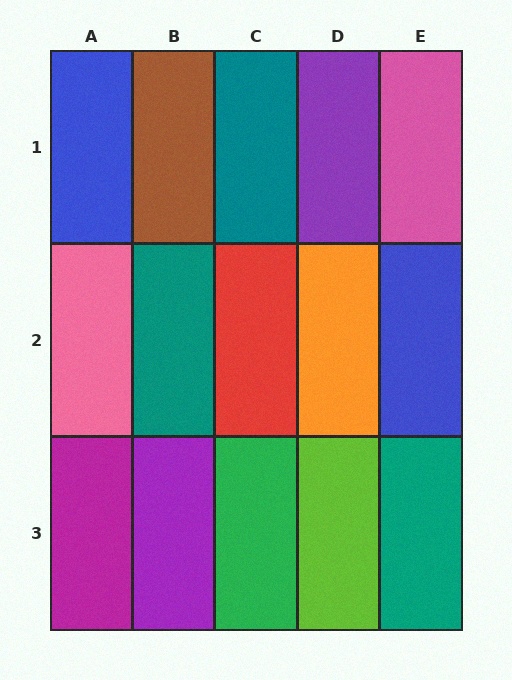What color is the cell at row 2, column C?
Red.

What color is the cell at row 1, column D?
Purple.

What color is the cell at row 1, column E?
Pink.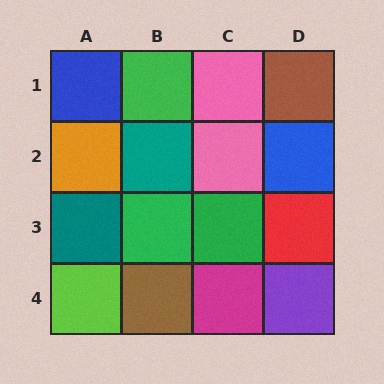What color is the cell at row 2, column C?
Pink.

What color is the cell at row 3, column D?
Red.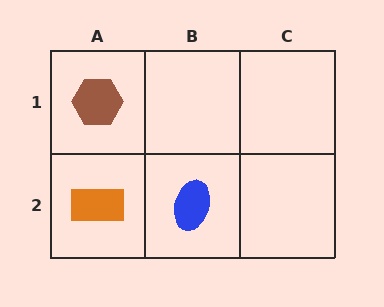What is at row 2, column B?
A blue ellipse.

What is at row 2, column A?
An orange rectangle.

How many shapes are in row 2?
2 shapes.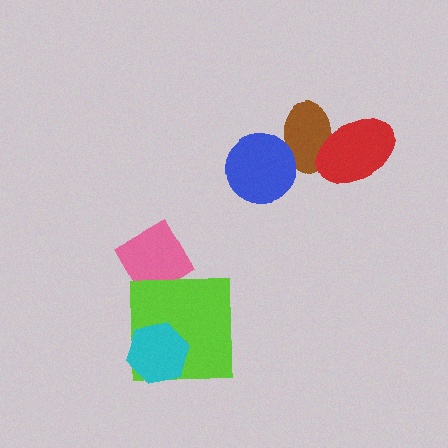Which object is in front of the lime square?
The cyan hexagon is in front of the lime square.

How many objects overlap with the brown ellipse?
2 objects overlap with the brown ellipse.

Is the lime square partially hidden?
Yes, it is partially covered by another shape.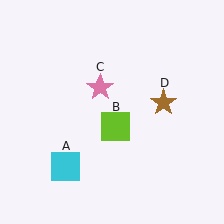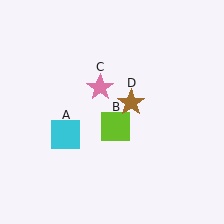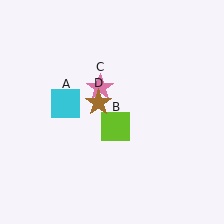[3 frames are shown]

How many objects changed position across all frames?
2 objects changed position: cyan square (object A), brown star (object D).